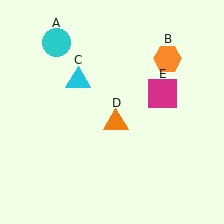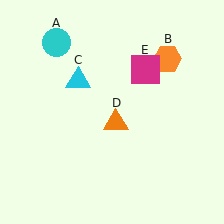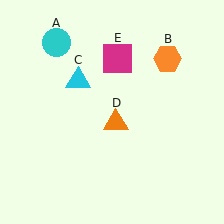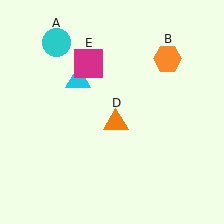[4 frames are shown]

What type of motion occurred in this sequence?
The magenta square (object E) rotated counterclockwise around the center of the scene.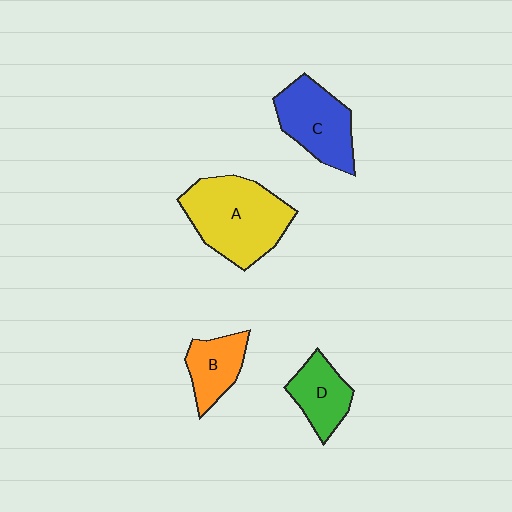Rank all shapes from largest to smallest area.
From largest to smallest: A (yellow), C (blue), D (green), B (orange).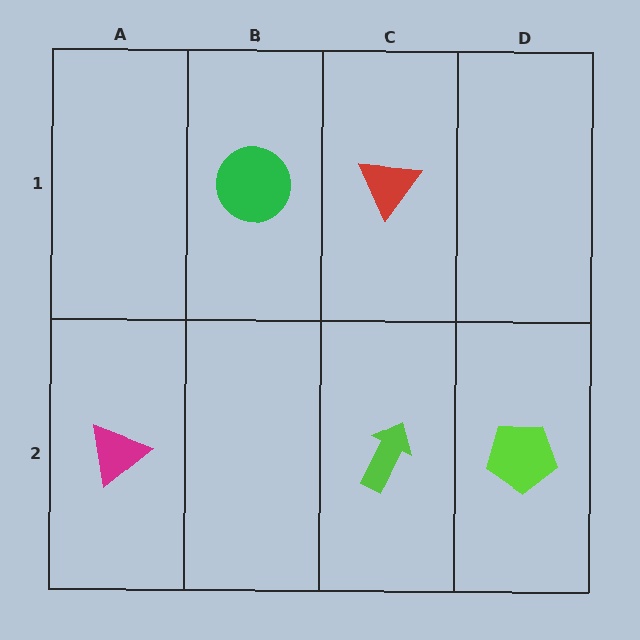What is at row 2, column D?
A lime pentagon.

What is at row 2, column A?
A magenta triangle.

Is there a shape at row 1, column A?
No, that cell is empty.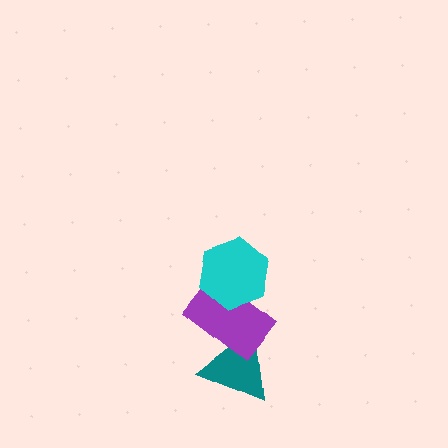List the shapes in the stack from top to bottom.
From top to bottom: the cyan hexagon, the purple rectangle, the teal triangle.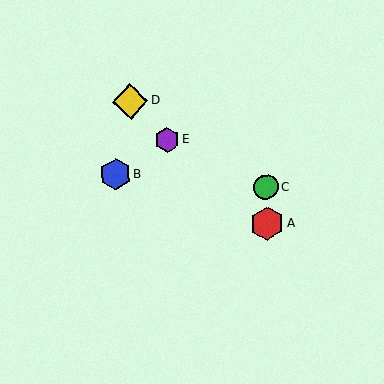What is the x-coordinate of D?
Object D is at x≈130.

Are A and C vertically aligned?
Yes, both are at x≈267.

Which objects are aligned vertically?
Objects A, C are aligned vertically.